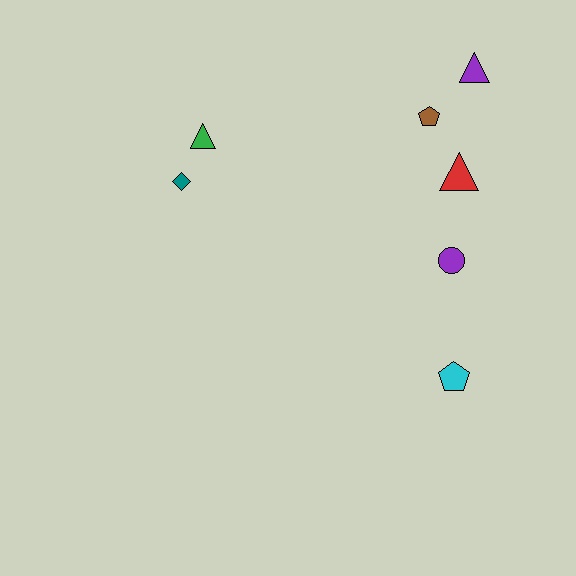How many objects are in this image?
There are 7 objects.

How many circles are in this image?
There is 1 circle.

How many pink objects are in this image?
There are no pink objects.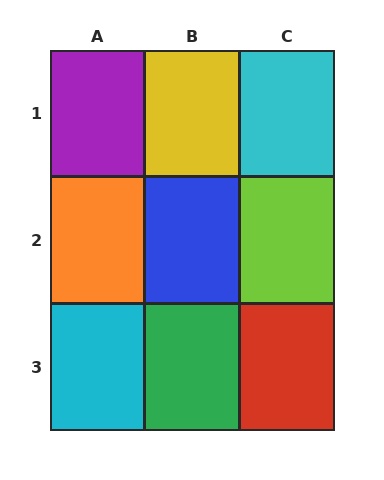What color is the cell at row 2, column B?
Blue.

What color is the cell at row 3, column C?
Red.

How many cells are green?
1 cell is green.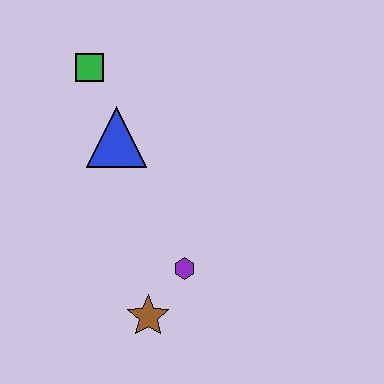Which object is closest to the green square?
The blue triangle is closest to the green square.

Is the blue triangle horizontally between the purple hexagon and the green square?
Yes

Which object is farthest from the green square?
The brown star is farthest from the green square.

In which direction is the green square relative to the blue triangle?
The green square is above the blue triangle.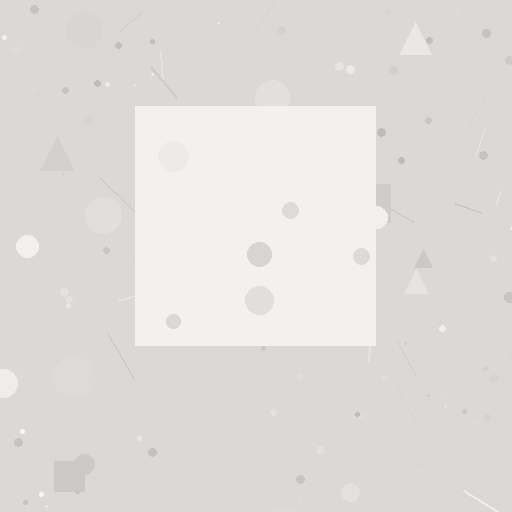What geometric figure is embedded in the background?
A square is embedded in the background.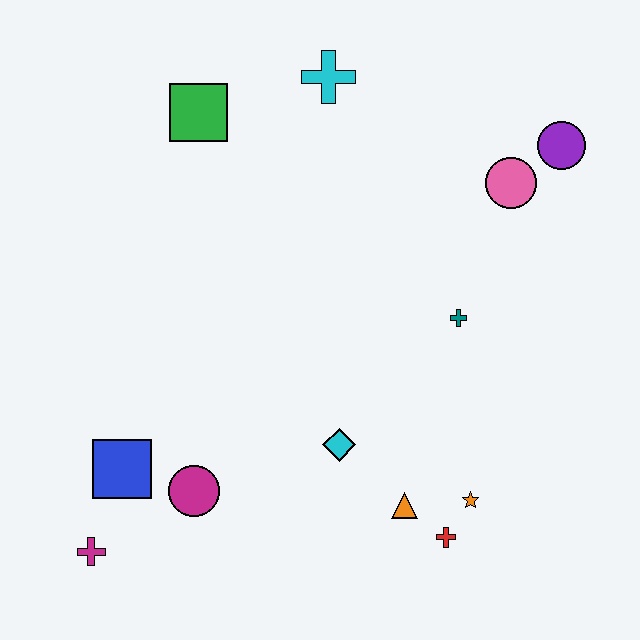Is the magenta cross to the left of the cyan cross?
Yes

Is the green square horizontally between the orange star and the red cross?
No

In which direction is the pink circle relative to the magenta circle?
The pink circle is to the right of the magenta circle.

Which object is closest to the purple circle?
The pink circle is closest to the purple circle.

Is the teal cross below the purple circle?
Yes